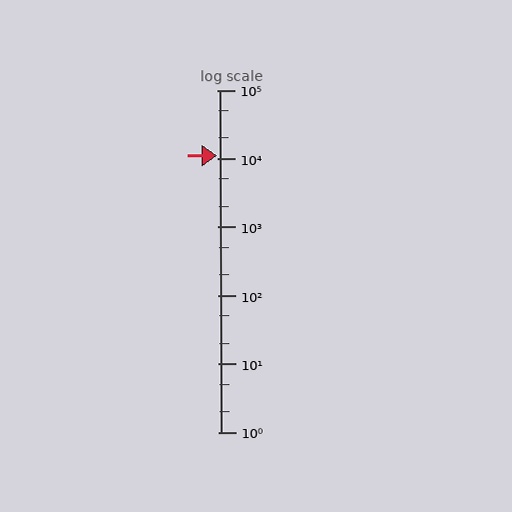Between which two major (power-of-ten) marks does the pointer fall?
The pointer is between 10000 and 100000.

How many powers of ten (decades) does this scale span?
The scale spans 5 decades, from 1 to 100000.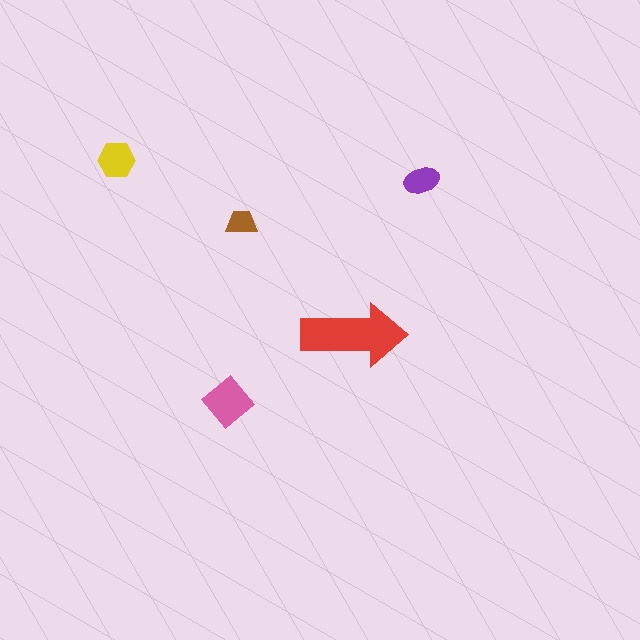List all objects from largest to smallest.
The red arrow, the pink diamond, the yellow hexagon, the purple ellipse, the brown trapezoid.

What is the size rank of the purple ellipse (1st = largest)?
4th.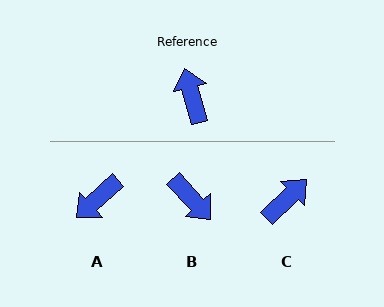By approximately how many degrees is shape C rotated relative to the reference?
Approximately 60 degrees clockwise.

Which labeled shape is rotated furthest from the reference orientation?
B, about 152 degrees away.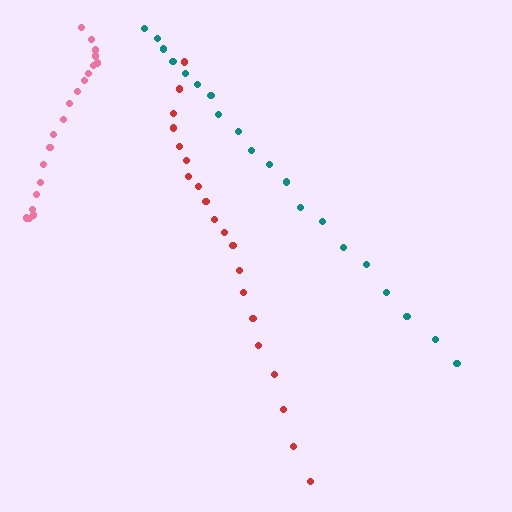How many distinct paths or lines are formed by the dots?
There are 3 distinct paths.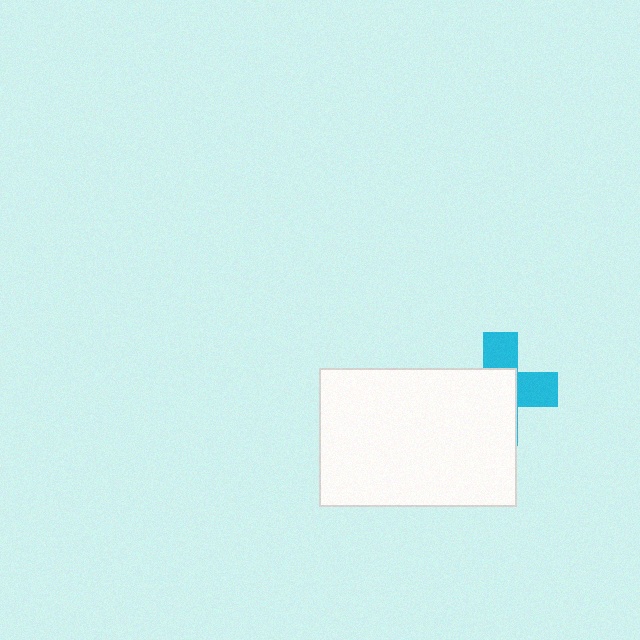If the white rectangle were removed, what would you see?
You would see the complete cyan cross.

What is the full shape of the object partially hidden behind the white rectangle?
The partially hidden object is a cyan cross.